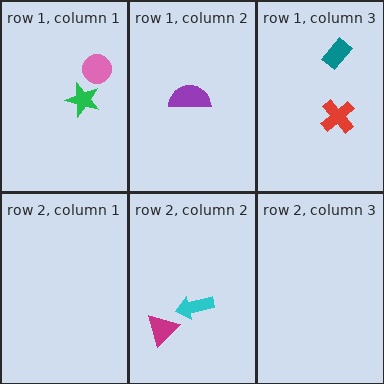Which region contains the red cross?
The row 1, column 3 region.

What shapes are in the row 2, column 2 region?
The cyan arrow, the magenta triangle.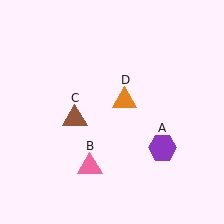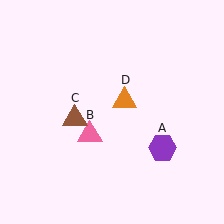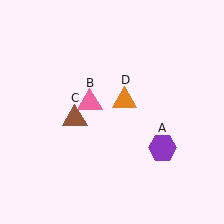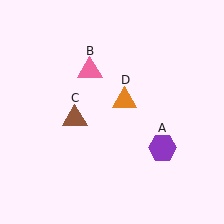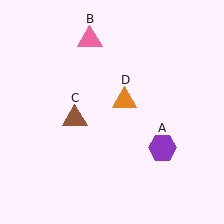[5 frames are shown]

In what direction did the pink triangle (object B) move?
The pink triangle (object B) moved up.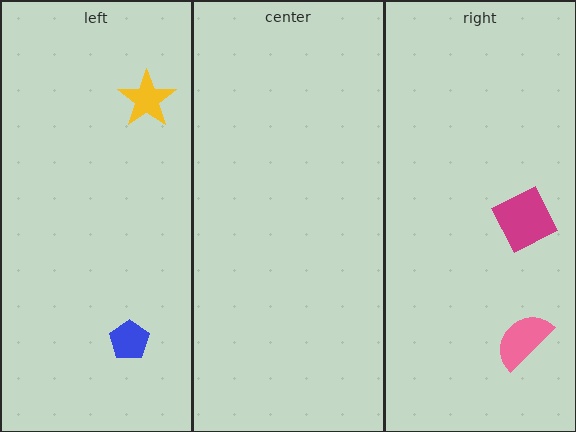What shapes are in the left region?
The yellow star, the blue pentagon.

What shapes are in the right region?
The magenta square, the pink semicircle.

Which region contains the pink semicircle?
The right region.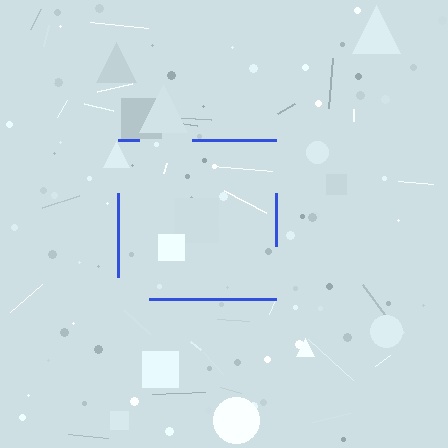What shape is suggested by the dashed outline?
The dashed outline suggests a square.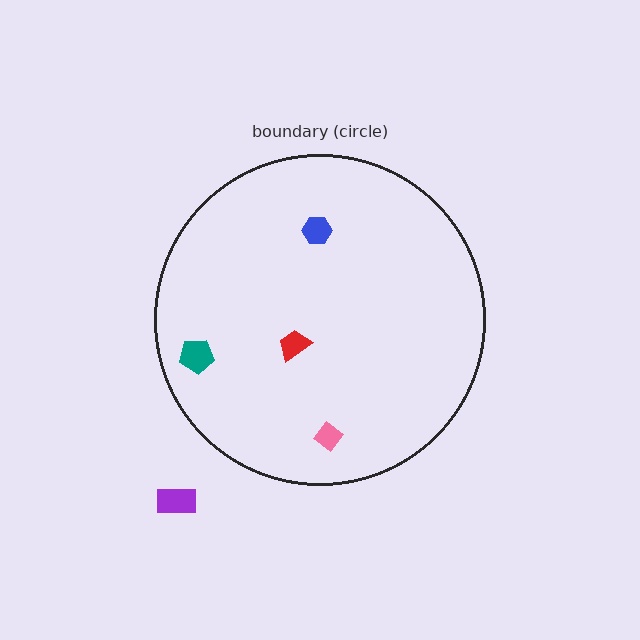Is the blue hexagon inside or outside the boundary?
Inside.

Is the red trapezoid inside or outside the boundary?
Inside.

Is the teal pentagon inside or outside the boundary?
Inside.